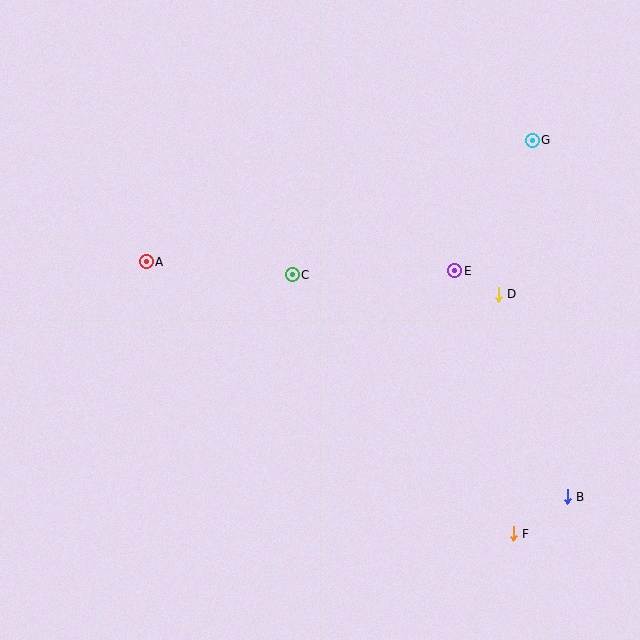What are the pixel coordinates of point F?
Point F is at (513, 534).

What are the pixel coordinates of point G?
Point G is at (532, 140).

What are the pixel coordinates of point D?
Point D is at (498, 294).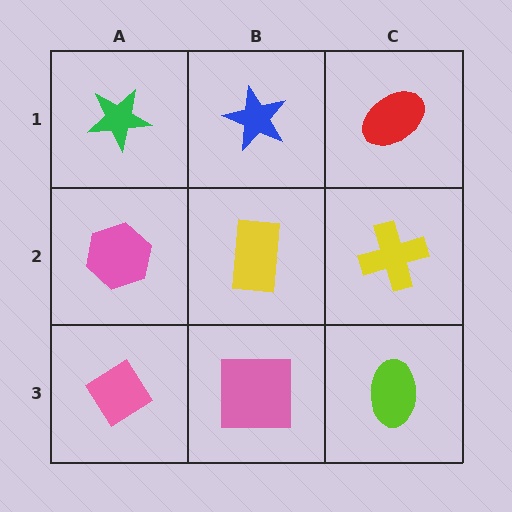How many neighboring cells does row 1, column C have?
2.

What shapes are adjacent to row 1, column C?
A yellow cross (row 2, column C), a blue star (row 1, column B).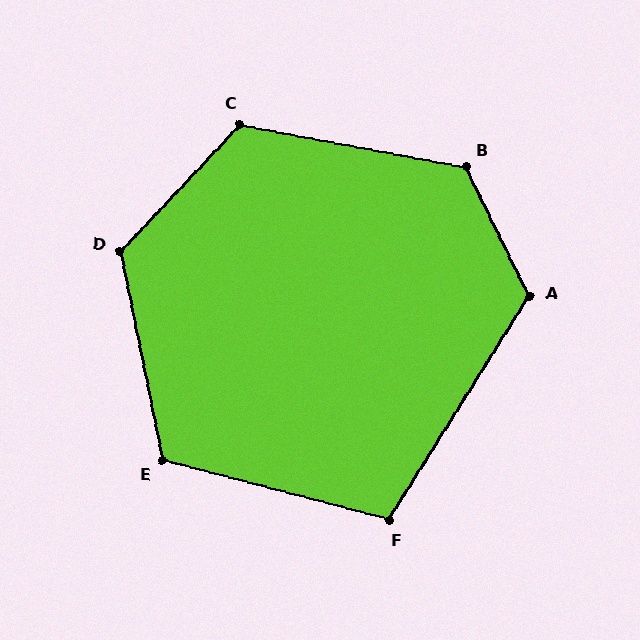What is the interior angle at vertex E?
Approximately 116 degrees (obtuse).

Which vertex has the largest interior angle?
B, at approximately 127 degrees.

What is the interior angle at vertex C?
Approximately 123 degrees (obtuse).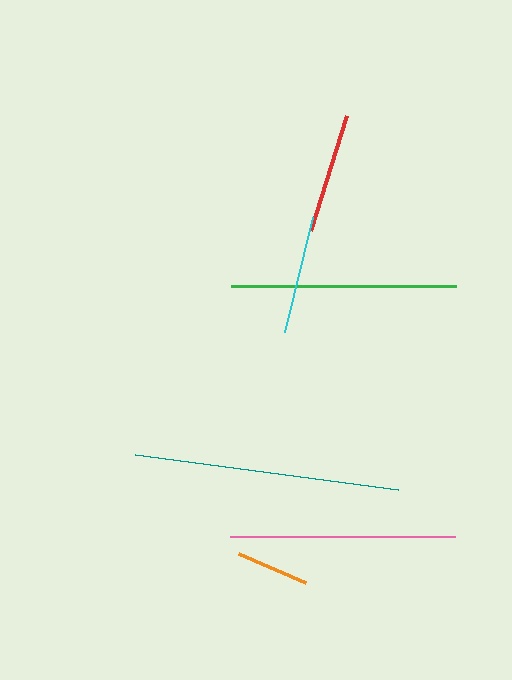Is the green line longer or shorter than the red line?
The green line is longer than the red line.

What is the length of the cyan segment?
The cyan segment is approximately 119 pixels long.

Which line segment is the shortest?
The orange line is the shortest at approximately 72 pixels.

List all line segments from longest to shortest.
From longest to shortest: teal, pink, green, red, cyan, orange.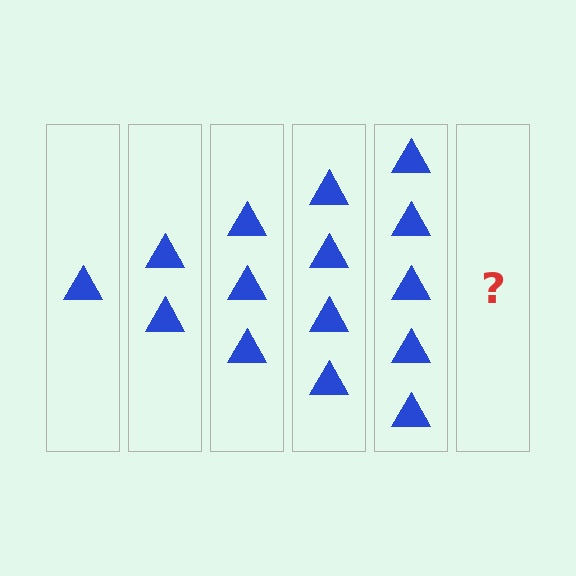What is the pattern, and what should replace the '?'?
The pattern is that each step adds one more triangle. The '?' should be 6 triangles.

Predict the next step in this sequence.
The next step is 6 triangles.